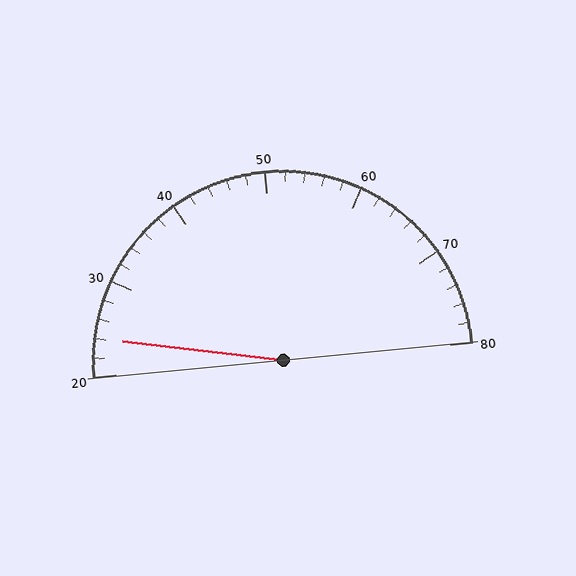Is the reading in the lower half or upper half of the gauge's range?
The reading is in the lower half of the range (20 to 80).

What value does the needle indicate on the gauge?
The needle indicates approximately 24.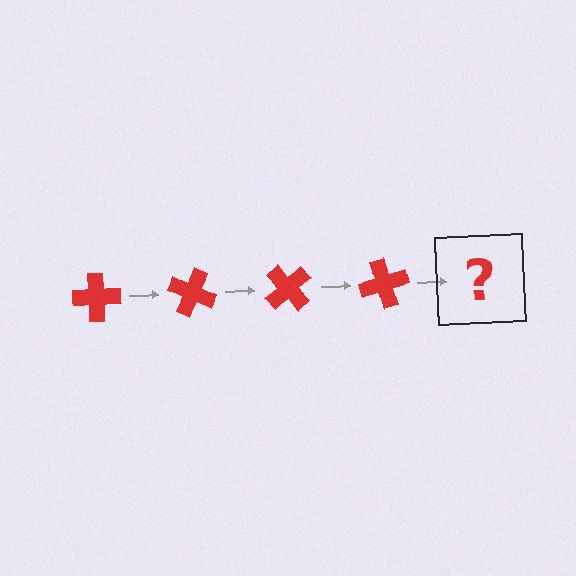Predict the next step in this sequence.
The next step is a red cross rotated 100 degrees.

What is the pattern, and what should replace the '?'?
The pattern is that the cross rotates 25 degrees each step. The '?' should be a red cross rotated 100 degrees.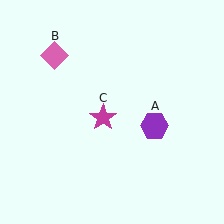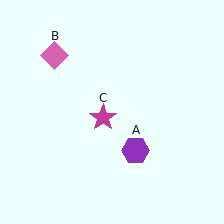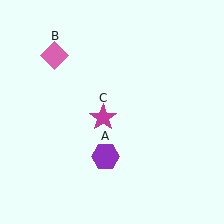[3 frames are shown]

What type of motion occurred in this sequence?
The purple hexagon (object A) rotated clockwise around the center of the scene.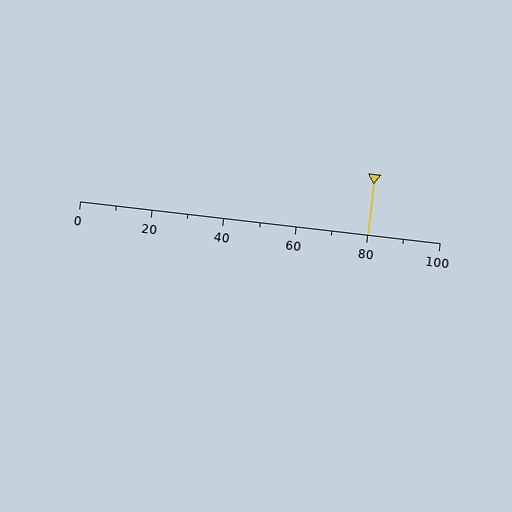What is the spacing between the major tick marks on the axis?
The major ticks are spaced 20 apart.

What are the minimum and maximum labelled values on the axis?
The axis runs from 0 to 100.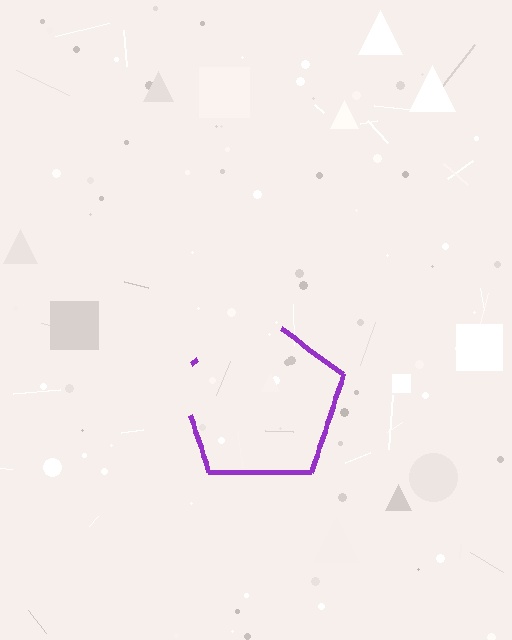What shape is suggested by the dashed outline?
The dashed outline suggests a pentagon.